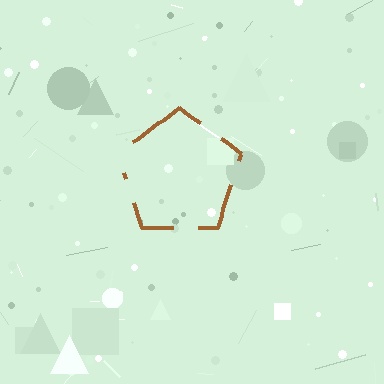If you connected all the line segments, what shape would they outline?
They would outline a pentagon.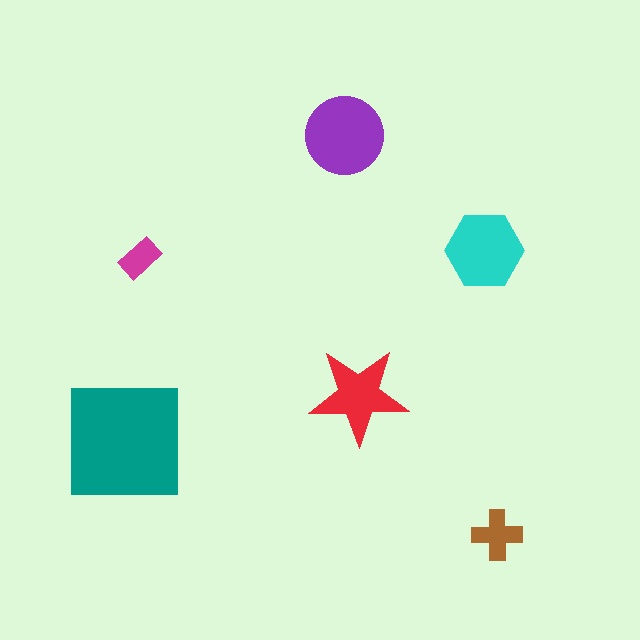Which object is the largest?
The teal square.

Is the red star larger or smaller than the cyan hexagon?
Smaller.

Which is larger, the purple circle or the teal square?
The teal square.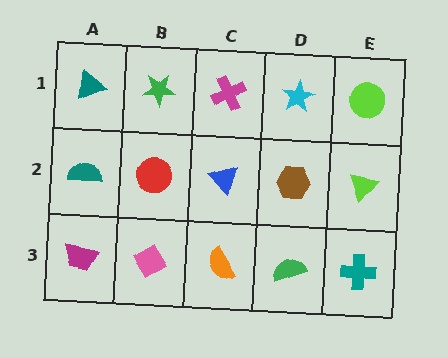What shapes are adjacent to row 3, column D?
A brown hexagon (row 2, column D), an orange semicircle (row 3, column C), a teal cross (row 3, column E).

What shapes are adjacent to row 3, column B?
A red circle (row 2, column B), a magenta trapezoid (row 3, column A), an orange semicircle (row 3, column C).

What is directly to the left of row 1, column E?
A cyan star.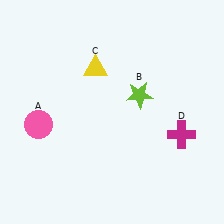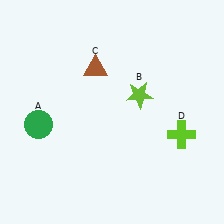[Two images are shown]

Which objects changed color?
A changed from pink to green. C changed from yellow to brown. D changed from magenta to lime.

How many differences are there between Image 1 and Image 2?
There are 3 differences between the two images.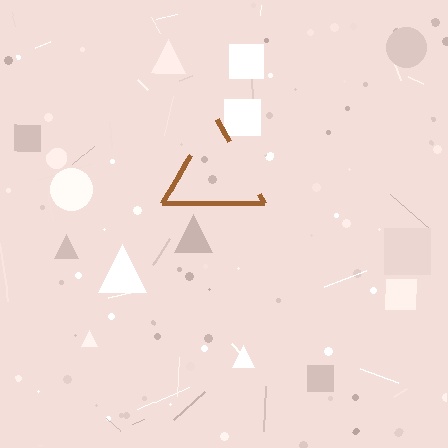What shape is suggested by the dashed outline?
The dashed outline suggests a triangle.